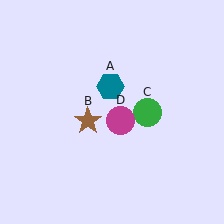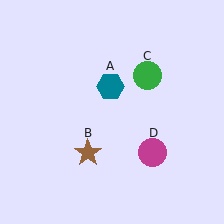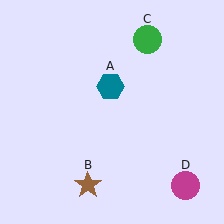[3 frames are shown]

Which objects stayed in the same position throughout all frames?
Teal hexagon (object A) remained stationary.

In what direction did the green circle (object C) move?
The green circle (object C) moved up.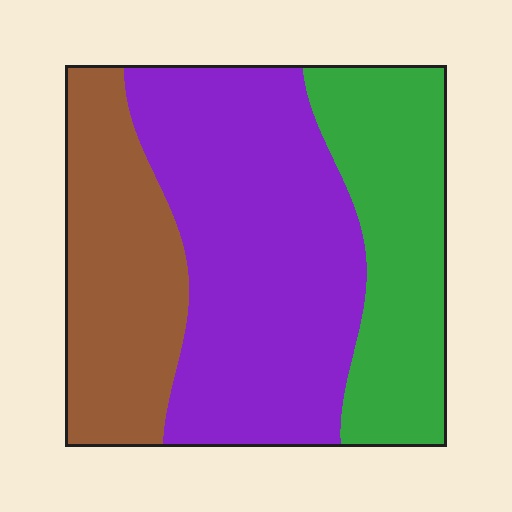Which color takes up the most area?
Purple, at roughly 45%.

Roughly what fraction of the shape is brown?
Brown covers 26% of the shape.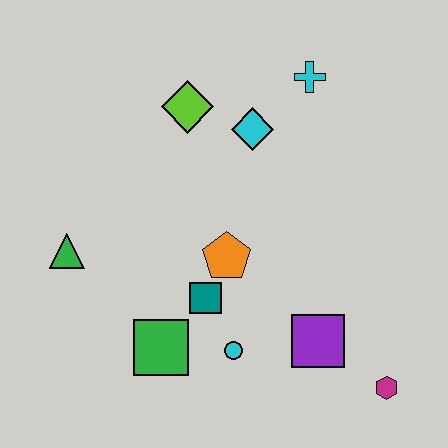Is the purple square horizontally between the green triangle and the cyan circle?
No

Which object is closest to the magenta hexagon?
The purple square is closest to the magenta hexagon.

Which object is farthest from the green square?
The cyan cross is farthest from the green square.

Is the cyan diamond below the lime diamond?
Yes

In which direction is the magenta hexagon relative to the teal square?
The magenta hexagon is to the right of the teal square.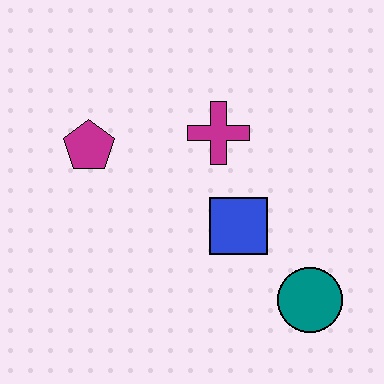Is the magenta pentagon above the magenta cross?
No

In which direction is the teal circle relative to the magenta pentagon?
The teal circle is to the right of the magenta pentagon.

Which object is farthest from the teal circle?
The magenta pentagon is farthest from the teal circle.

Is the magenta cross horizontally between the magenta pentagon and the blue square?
Yes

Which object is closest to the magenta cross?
The blue square is closest to the magenta cross.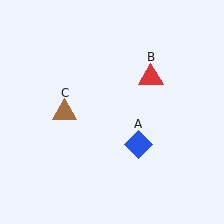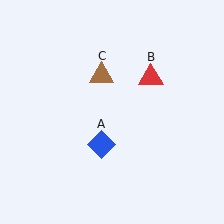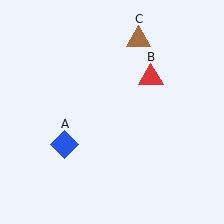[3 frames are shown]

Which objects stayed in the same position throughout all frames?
Red triangle (object B) remained stationary.